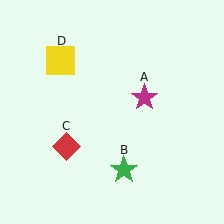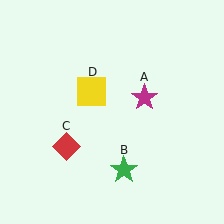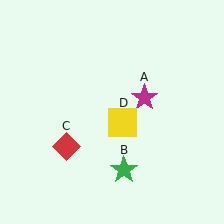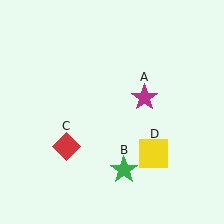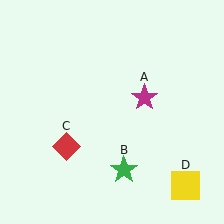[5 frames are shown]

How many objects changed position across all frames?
1 object changed position: yellow square (object D).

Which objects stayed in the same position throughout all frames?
Magenta star (object A) and green star (object B) and red diamond (object C) remained stationary.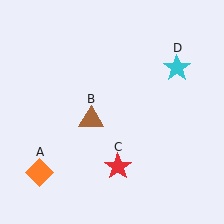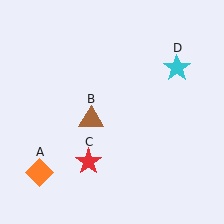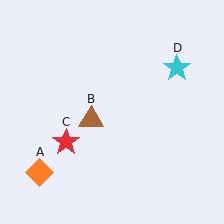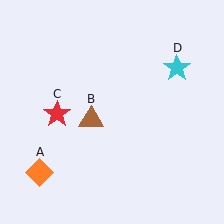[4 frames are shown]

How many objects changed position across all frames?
1 object changed position: red star (object C).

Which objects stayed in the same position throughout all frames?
Orange diamond (object A) and brown triangle (object B) and cyan star (object D) remained stationary.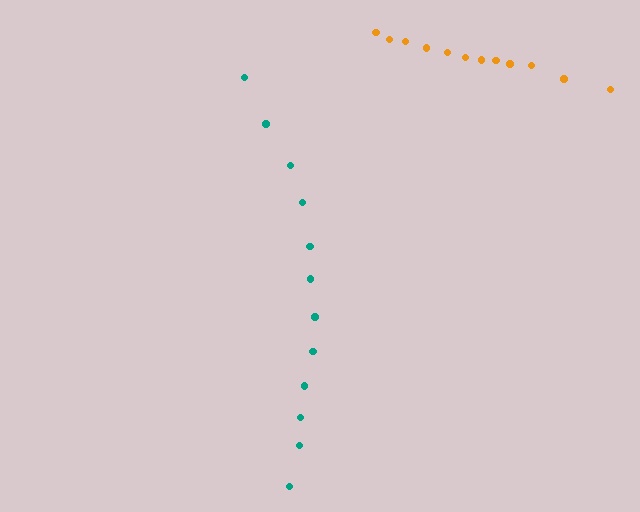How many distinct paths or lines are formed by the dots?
There are 2 distinct paths.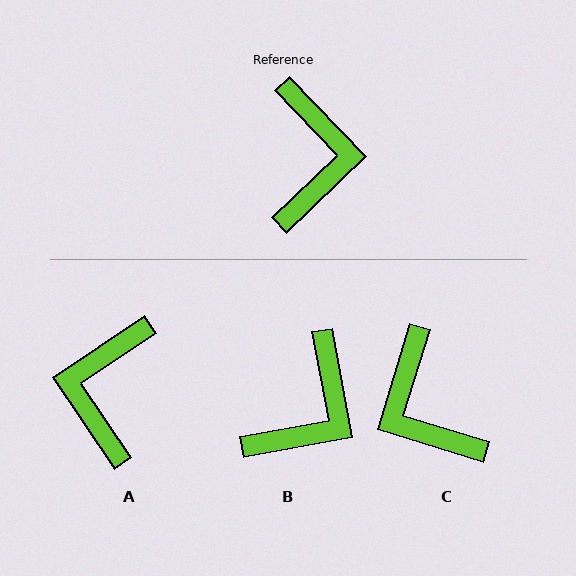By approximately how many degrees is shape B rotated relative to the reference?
Approximately 33 degrees clockwise.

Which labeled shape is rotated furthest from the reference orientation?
A, about 170 degrees away.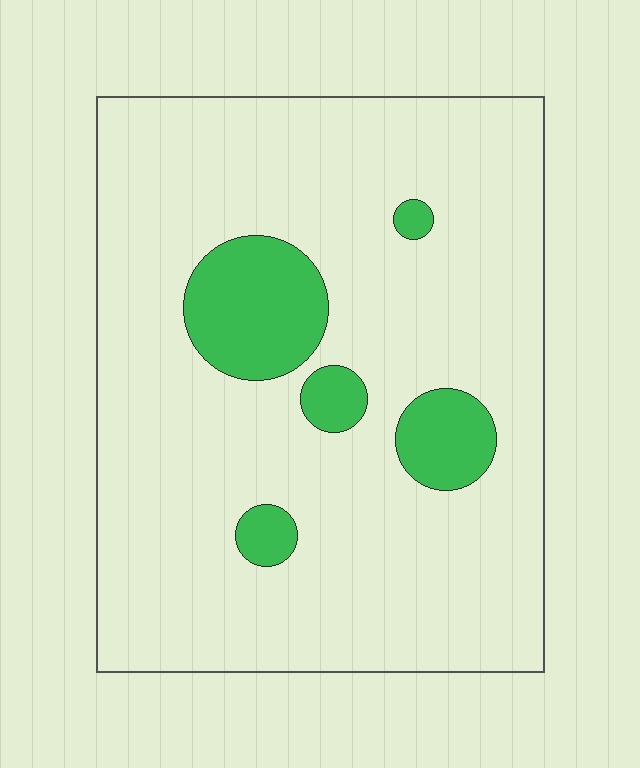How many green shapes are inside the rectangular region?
5.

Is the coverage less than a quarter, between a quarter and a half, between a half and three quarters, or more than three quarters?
Less than a quarter.